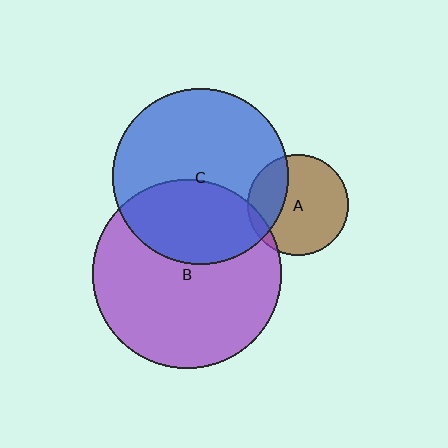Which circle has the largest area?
Circle B (purple).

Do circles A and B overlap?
Yes.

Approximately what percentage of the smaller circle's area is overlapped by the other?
Approximately 5%.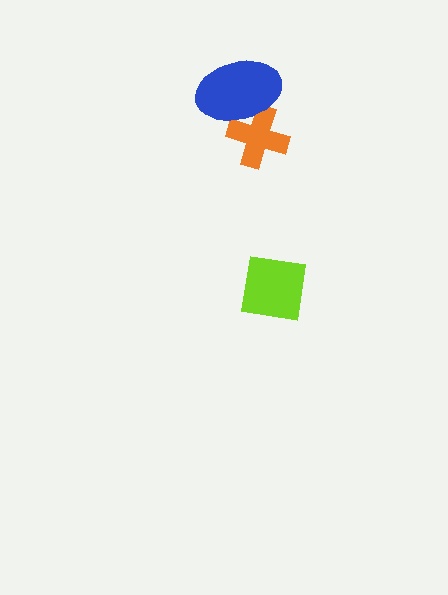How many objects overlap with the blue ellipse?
1 object overlaps with the blue ellipse.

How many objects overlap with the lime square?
0 objects overlap with the lime square.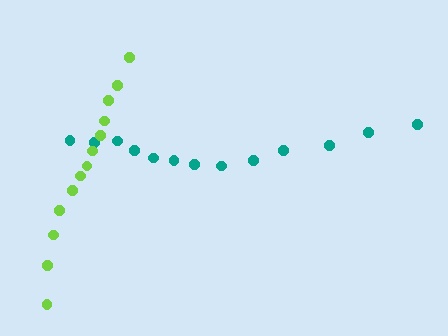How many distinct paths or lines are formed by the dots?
There are 2 distinct paths.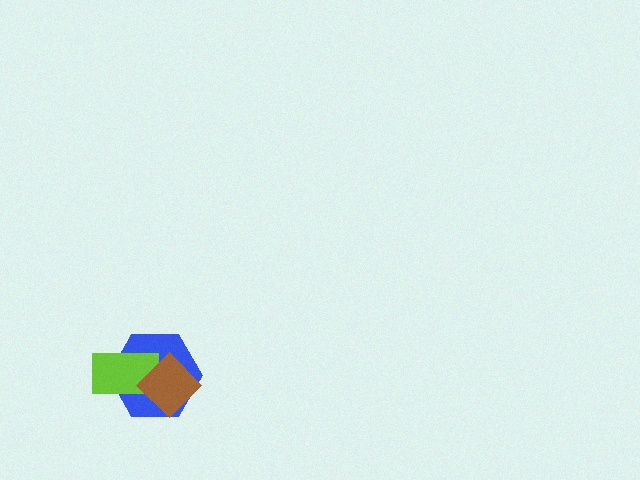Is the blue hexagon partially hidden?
Yes, it is partially covered by another shape.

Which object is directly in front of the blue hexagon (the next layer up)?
The lime rectangle is directly in front of the blue hexagon.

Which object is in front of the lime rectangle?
The brown diamond is in front of the lime rectangle.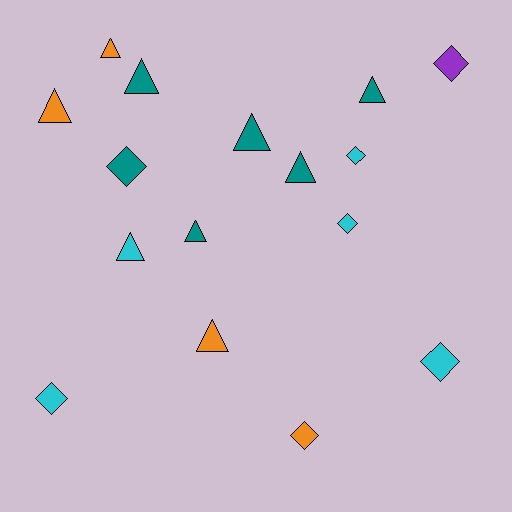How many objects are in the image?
There are 16 objects.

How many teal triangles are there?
There are 5 teal triangles.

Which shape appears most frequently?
Triangle, with 9 objects.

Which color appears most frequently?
Teal, with 6 objects.